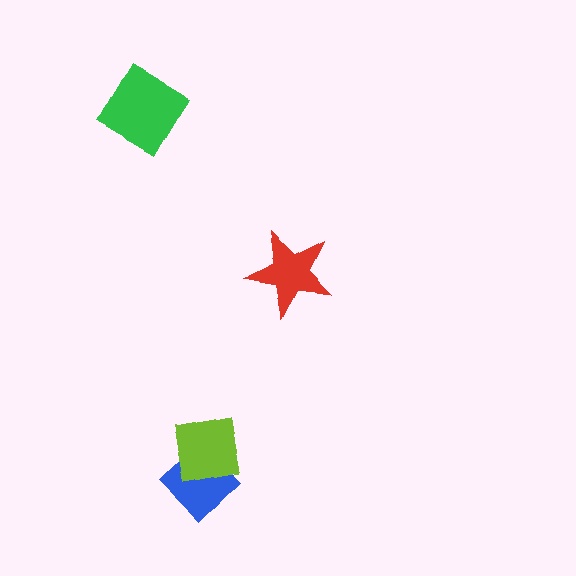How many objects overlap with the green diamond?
0 objects overlap with the green diamond.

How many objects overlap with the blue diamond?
1 object overlaps with the blue diamond.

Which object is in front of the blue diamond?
The lime square is in front of the blue diamond.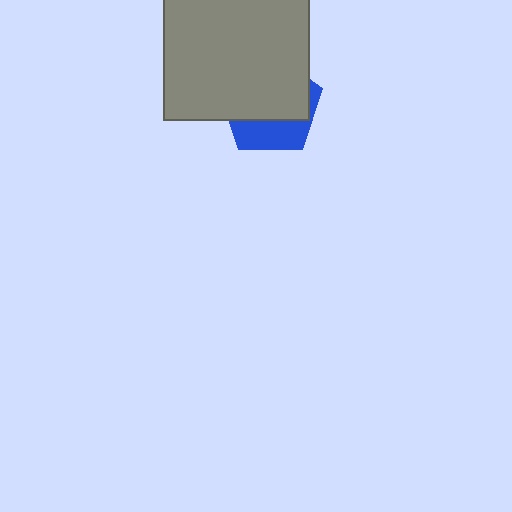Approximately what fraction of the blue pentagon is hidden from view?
Roughly 66% of the blue pentagon is hidden behind the gray square.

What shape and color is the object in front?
The object in front is a gray square.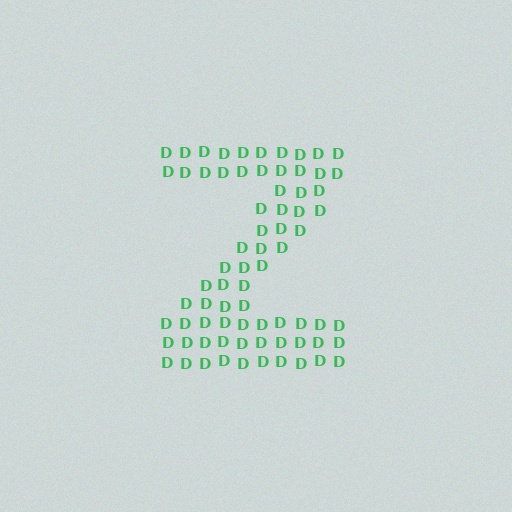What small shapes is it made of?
It is made of small letter D's.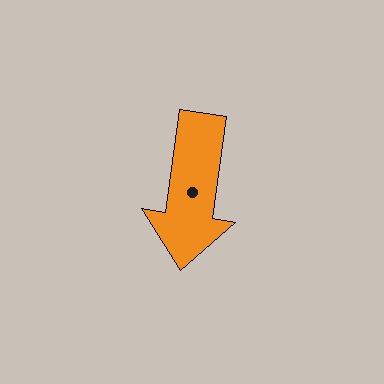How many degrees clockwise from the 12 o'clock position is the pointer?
Approximately 188 degrees.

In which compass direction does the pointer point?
South.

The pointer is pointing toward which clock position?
Roughly 6 o'clock.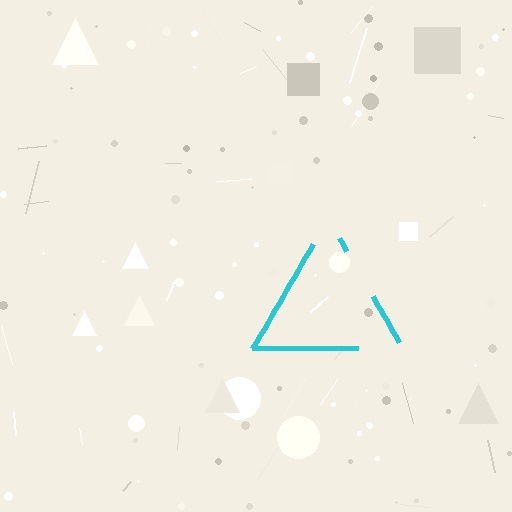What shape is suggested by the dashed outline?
The dashed outline suggests a triangle.